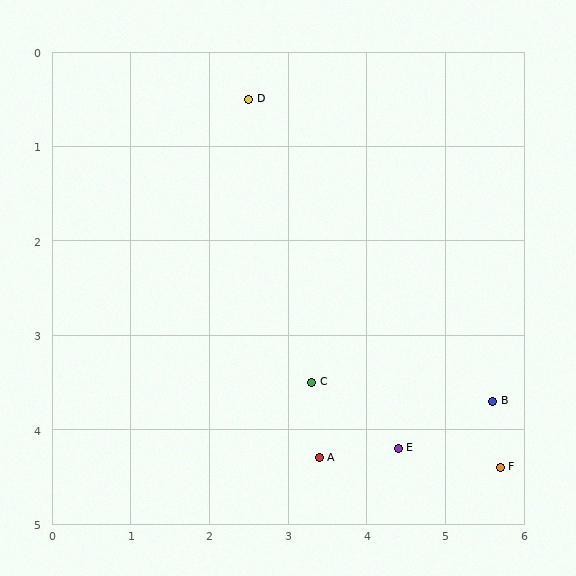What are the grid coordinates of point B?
Point B is at approximately (5.6, 3.7).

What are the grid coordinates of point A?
Point A is at approximately (3.4, 4.3).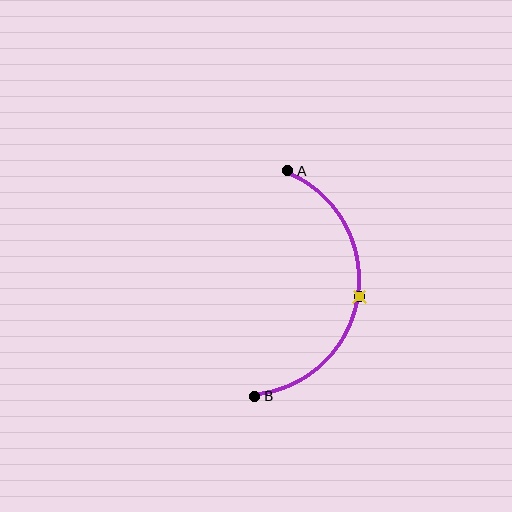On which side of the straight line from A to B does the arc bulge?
The arc bulges to the right of the straight line connecting A and B.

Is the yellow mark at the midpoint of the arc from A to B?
Yes. The yellow mark lies on the arc at equal arc-length from both A and B — it is the arc midpoint.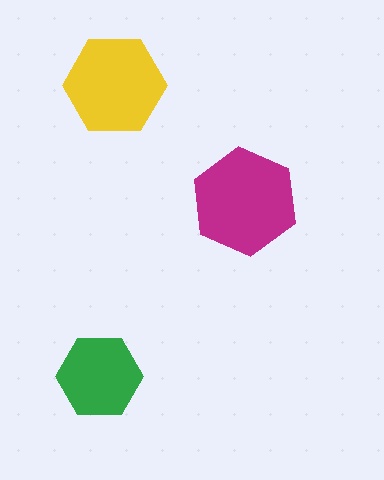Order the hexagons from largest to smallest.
the magenta one, the yellow one, the green one.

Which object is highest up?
The yellow hexagon is topmost.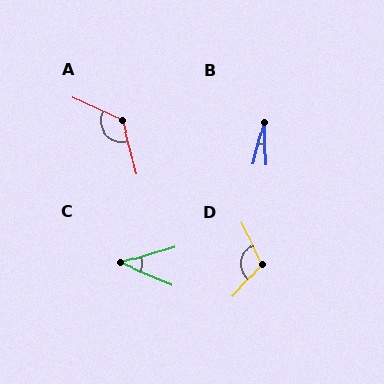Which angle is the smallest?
B, at approximately 18 degrees.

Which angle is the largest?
A, at approximately 130 degrees.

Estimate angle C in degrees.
Approximately 41 degrees.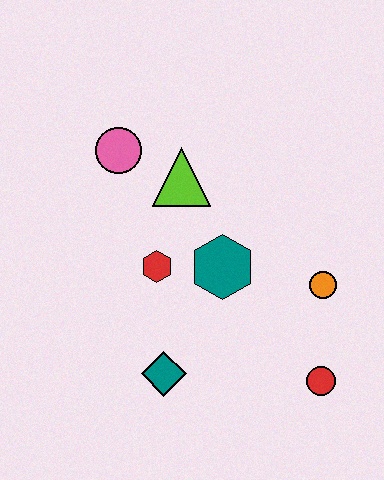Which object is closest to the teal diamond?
The red hexagon is closest to the teal diamond.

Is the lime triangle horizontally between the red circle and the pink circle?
Yes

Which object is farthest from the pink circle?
The red circle is farthest from the pink circle.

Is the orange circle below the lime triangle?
Yes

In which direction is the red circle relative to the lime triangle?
The red circle is below the lime triangle.